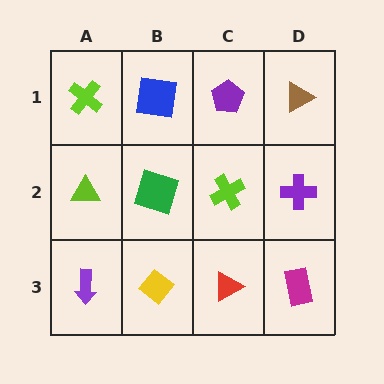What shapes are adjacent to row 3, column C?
A lime cross (row 2, column C), a yellow diamond (row 3, column B), a magenta rectangle (row 3, column D).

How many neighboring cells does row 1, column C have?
3.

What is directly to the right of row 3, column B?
A red triangle.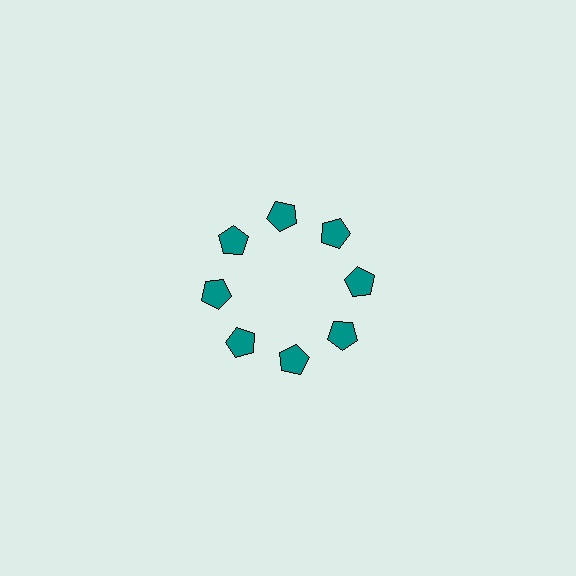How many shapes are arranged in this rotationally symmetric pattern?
There are 8 shapes, arranged in 8 groups of 1.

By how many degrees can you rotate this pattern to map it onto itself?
The pattern maps onto itself every 45 degrees of rotation.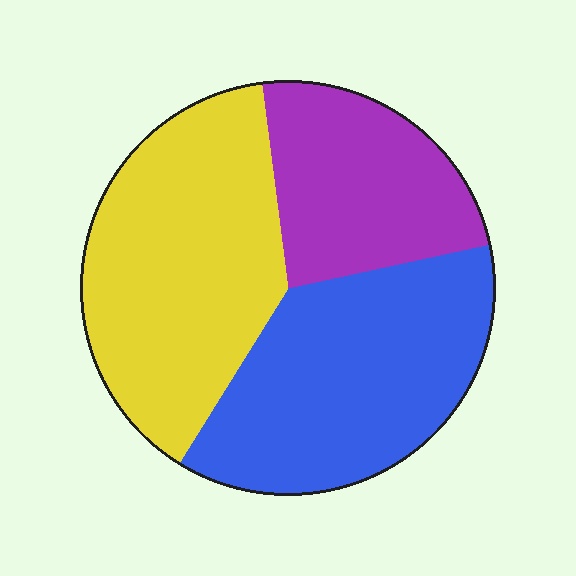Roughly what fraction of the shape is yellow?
Yellow takes up about two fifths (2/5) of the shape.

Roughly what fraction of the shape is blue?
Blue takes up between a third and a half of the shape.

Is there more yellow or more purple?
Yellow.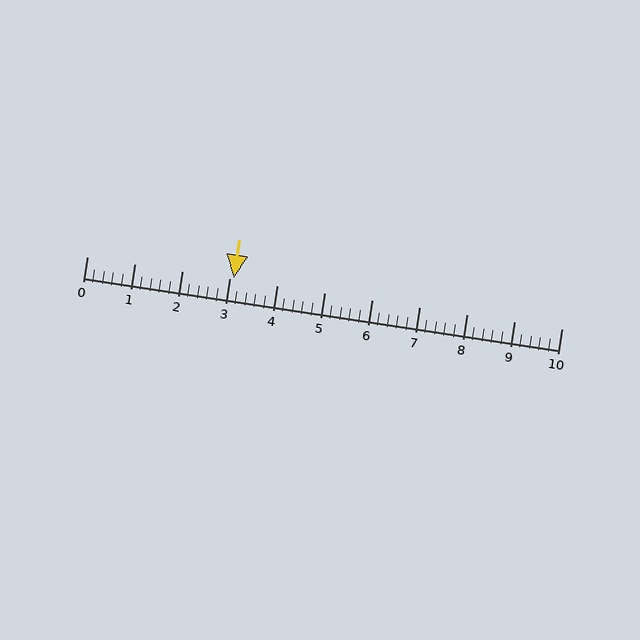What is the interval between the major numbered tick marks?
The major tick marks are spaced 1 units apart.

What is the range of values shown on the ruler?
The ruler shows values from 0 to 10.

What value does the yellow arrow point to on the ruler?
The yellow arrow points to approximately 3.1.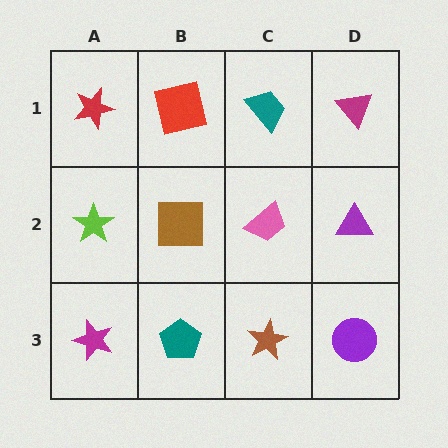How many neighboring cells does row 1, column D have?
2.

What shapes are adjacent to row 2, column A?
A red star (row 1, column A), a magenta star (row 3, column A), a brown square (row 2, column B).